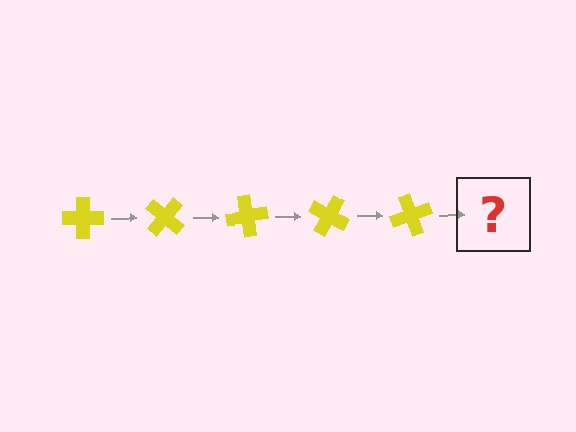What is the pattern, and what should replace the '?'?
The pattern is that the cross rotates 40 degrees each step. The '?' should be a yellow cross rotated 200 degrees.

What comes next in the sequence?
The next element should be a yellow cross rotated 200 degrees.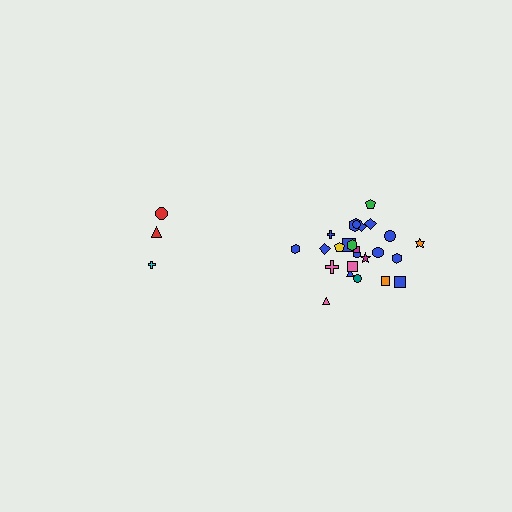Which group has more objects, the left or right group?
The right group.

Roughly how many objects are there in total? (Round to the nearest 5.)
Roughly 30 objects in total.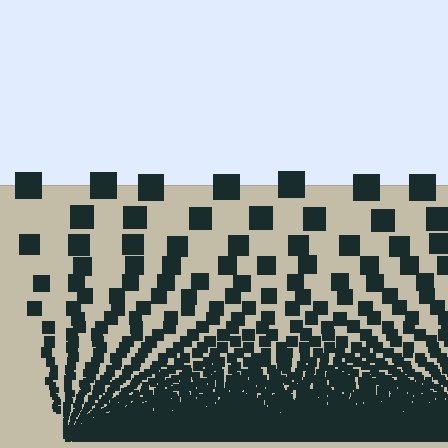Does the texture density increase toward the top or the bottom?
Density increases toward the bottom.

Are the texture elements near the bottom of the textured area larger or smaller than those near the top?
Smaller. The gradient is inverted — elements near the bottom are smaller and denser.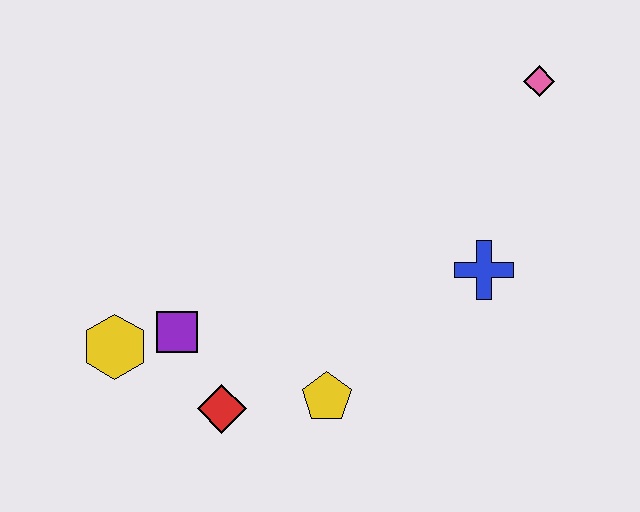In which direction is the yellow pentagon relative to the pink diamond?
The yellow pentagon is below the pink diamond.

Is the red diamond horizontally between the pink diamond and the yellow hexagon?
Yes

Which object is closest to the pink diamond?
The blue cross is closest to the pink diamond.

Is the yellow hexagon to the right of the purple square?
No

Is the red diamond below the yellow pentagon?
Yes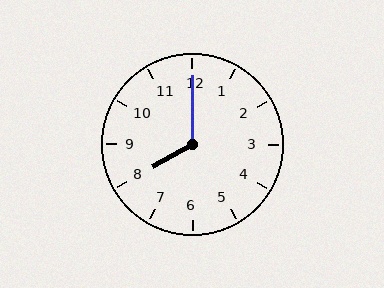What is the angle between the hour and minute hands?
Approximately 120 degrees.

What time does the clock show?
8:00.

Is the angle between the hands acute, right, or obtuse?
It is obtuse.